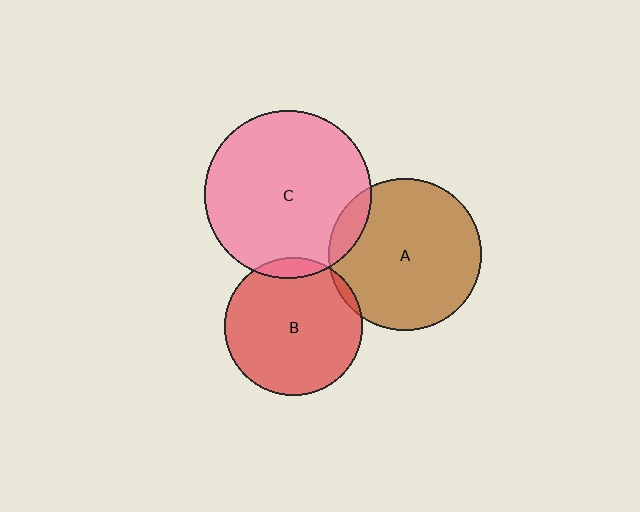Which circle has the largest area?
Circle C (pink).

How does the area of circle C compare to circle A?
Approximately 1.2 times.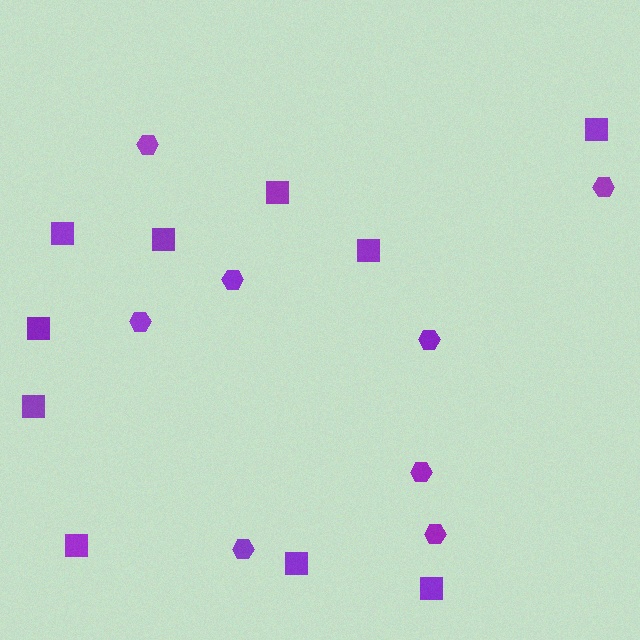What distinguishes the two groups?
There are 2 groups: one group of hexagons (8) and one group of squares (10).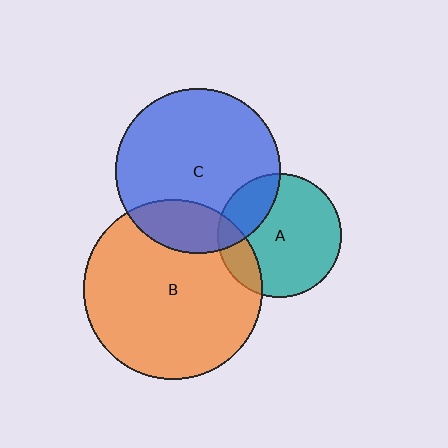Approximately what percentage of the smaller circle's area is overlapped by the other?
Approximately 25%.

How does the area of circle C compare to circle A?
Approximately 1.8 times.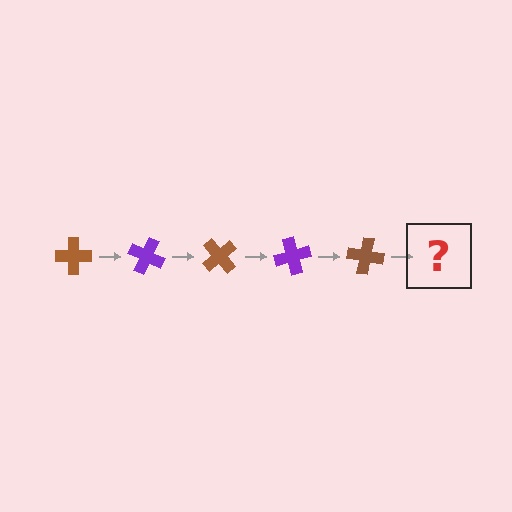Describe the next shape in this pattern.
It should be a purple cross, rotated 125 degrees from the start.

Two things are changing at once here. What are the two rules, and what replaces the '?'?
The two rules are that it rotates 25 degrees each step and the color cycles through brown and purple. The '?' should be a purple cross, rotated 125 degrees from the start.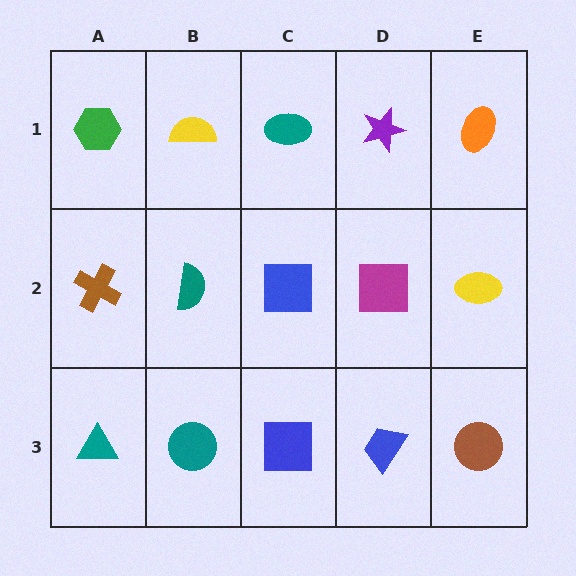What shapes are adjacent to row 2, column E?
An orange ellipse (row 1, column E), a brown circle (row 3, column E), a magenta square (row 2, column D).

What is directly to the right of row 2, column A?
A teal semicircle.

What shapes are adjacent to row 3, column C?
A blue square (row 2, column C), a teal circle (row 3, column B), a blue trapezoid (row 3, column D).